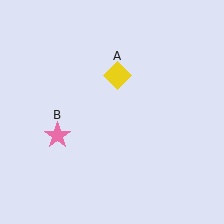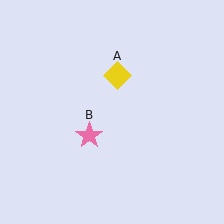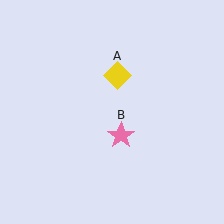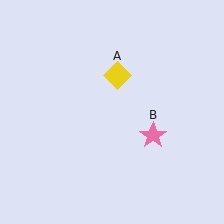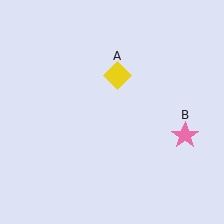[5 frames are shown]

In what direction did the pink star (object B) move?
The pink star (object B) moved right.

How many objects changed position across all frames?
1 object changed position: pink star (object B).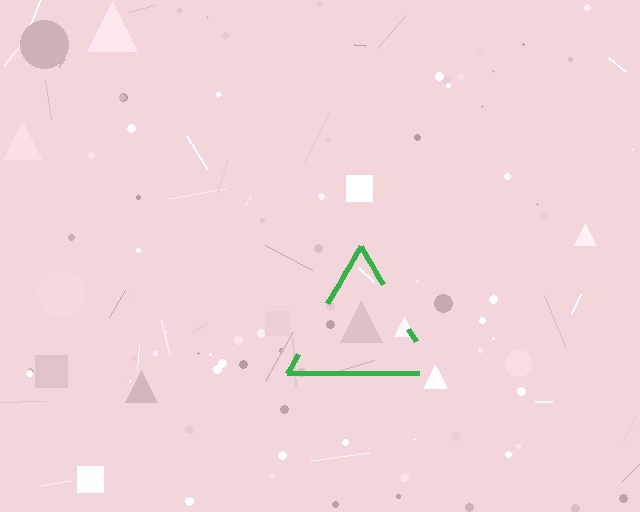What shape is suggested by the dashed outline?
The dashed outline suggests a triangle.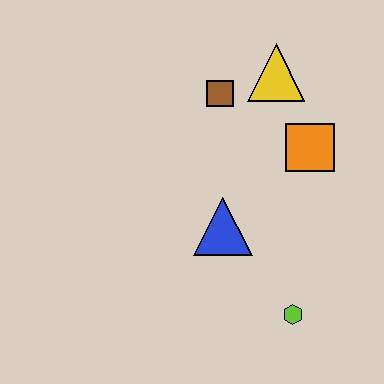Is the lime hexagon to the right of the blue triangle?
Yes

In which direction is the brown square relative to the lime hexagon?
The brown square is above the lime hexagon.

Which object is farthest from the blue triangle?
The yellow triangle is farthest from the blue triangle.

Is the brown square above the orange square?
Yes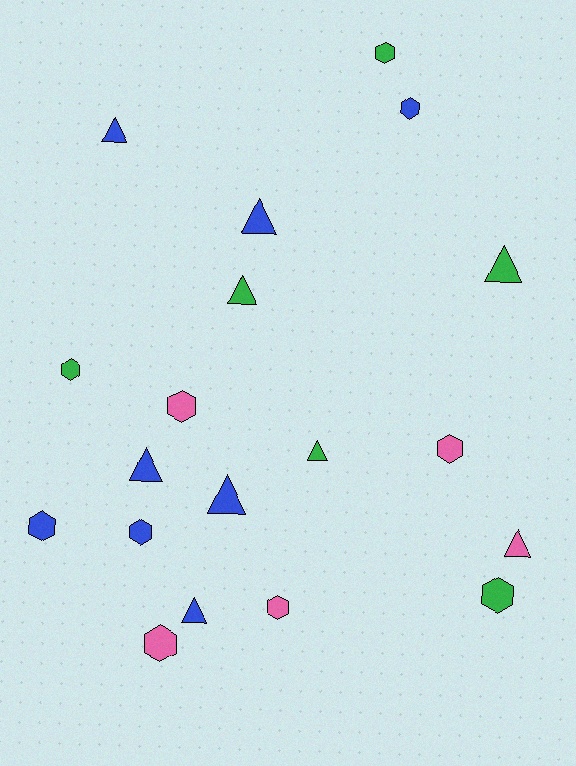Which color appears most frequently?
Blue, with 8 objects.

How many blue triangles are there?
There are 5 blue triangles.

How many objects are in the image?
There are 19 objects.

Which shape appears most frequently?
Hexagon, with 10 objects.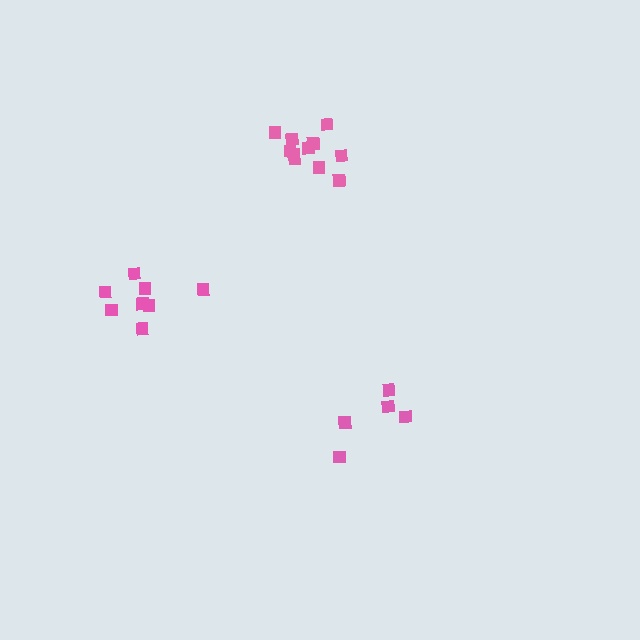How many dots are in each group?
Group 1: 5 dots, Group 2: 8 dots, Group 3: 11 dots (24 total).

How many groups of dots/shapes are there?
There are 3 groups.